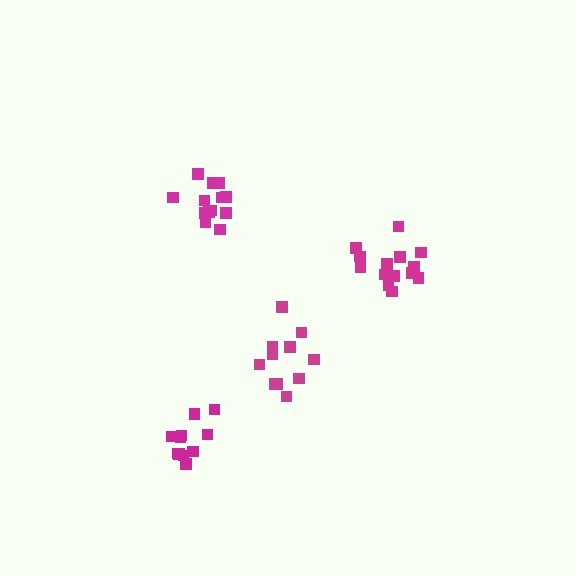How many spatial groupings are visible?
There are 4 spatial groupings.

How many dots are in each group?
Group 1: 14 dots, Group 2: 11 dots, Group 3: 13 dots, Group 4: 12 dots (50 total).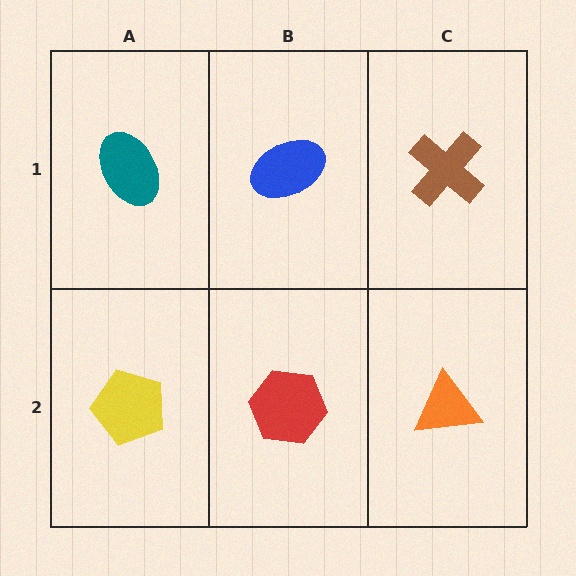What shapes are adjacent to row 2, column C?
A brown cross (row 1, column C), a red hexagon (row 2, column B).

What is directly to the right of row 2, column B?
An orange triangle.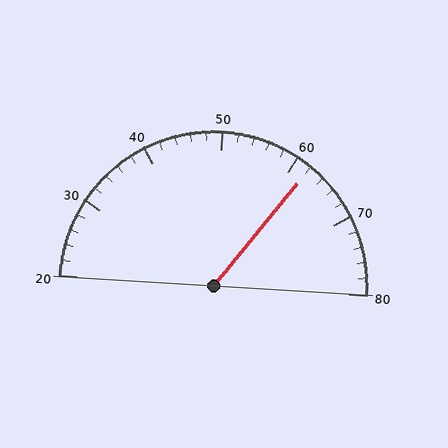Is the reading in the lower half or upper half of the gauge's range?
The reading is in the upper half of the range (20 to 80).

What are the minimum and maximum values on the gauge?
The gauge ranges from 20 to 80.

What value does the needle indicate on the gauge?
The needle indicates approximately 62.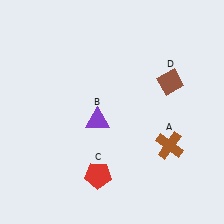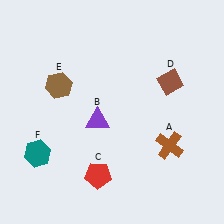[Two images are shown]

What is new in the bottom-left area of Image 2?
A teal hexagon (F) was added in the bottom-left area of Image 2.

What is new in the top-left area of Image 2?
A brown hexagon (E) was added in the top-left area of Image 2.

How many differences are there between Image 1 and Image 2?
There are 2 differences between the two images.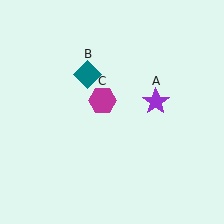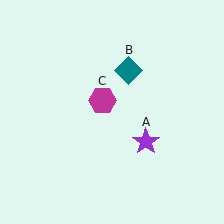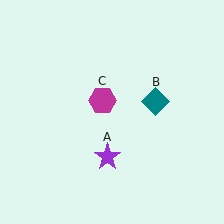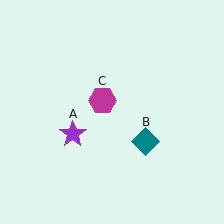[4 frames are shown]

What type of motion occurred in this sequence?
The purple star (object A), teal diamond (object B) rotated clockwise around the center of the scene.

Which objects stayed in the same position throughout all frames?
Magenta hexagon (object C) remained stationary.